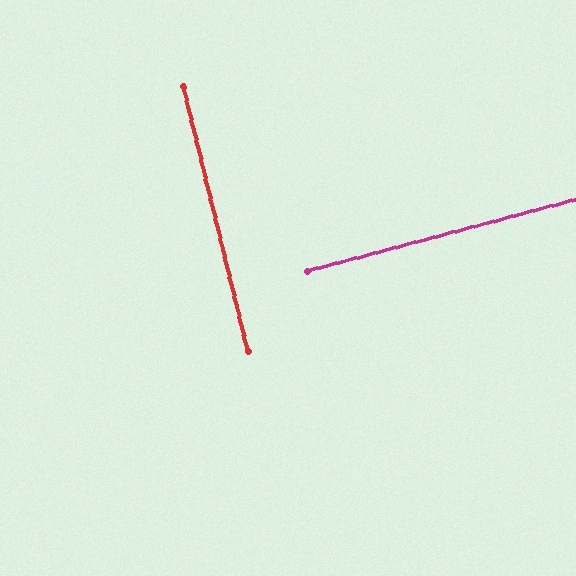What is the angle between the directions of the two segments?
Approximately 89 degrees.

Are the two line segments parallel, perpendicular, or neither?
Perpendicular — they meet at approximately 89°.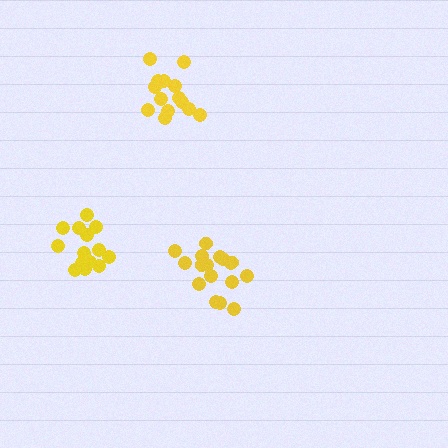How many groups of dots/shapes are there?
There are 3 groups.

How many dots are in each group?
Group 1: 14 dots, Group 2: 17 dots, Group 3: 15 dots (46 total).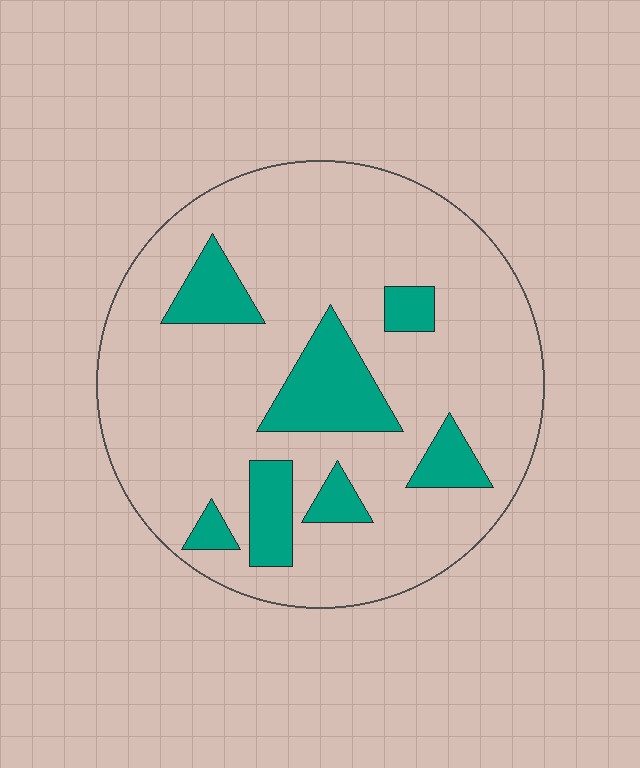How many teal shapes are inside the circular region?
7.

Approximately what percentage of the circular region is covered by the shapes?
Approximately 20%.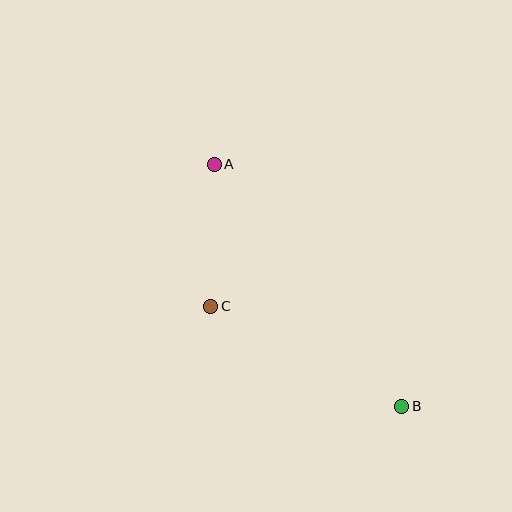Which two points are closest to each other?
Points A and C are closest to each other.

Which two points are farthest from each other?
Points A and B are farthest from each other.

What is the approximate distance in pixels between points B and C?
The distance between B and C is approximately 215 pixels.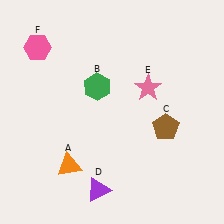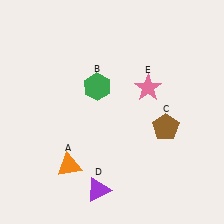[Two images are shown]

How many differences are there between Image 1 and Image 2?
There is 1 difference between the two images.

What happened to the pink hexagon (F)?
The pink hexagon (F) was removed in Image 2. It was in the top-left area of Image 1.